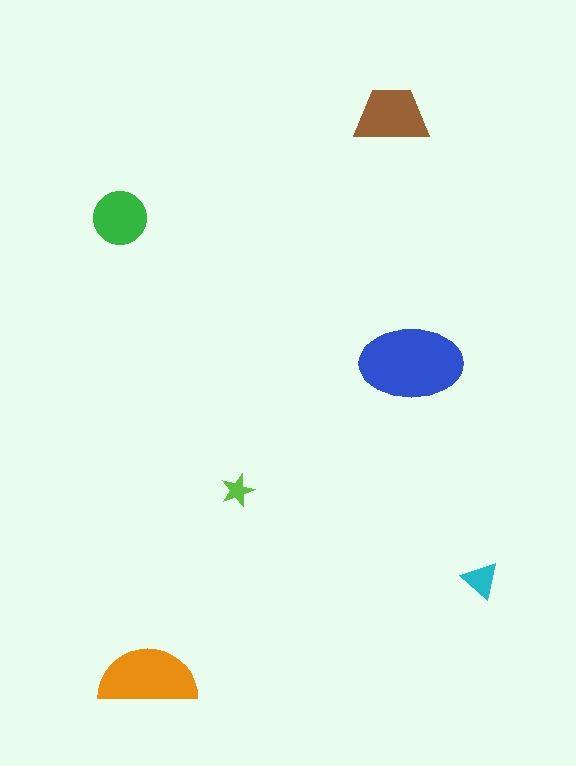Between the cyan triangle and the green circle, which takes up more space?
The green circle.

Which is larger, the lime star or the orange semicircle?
The orange semicircle.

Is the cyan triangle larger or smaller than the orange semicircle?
Smaller.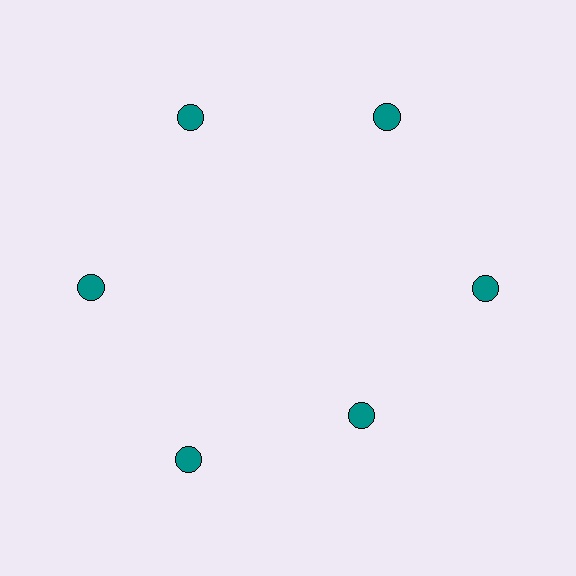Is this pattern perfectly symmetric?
No. The 6 teal circles are arranged in a ring, but one element near the 5 o'clock position is pulled inward toward the center, breaking the 6-fold rotational symmetry.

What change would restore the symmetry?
The symmetry would be restored by moving it outward, back onto the ring so that all 6 circles sit at equal angles and equal distance from the center.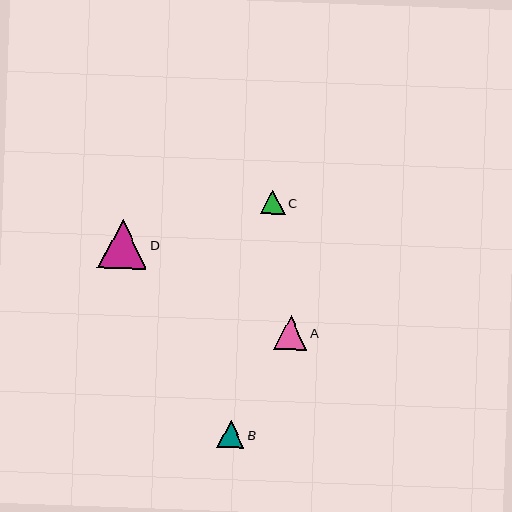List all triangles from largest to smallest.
From largest to smallest: D, A, B, C.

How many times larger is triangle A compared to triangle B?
Triangle A is approximately 1.2 times the size of triangle B.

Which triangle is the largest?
Triangle D is the largest with a size of approximately 49 pixels.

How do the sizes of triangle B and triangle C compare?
Triangle B and triangle C are approximately the same size.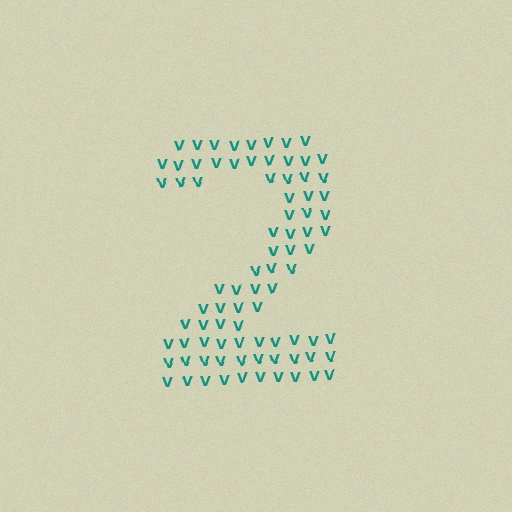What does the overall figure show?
The overall figure shows the digit 2.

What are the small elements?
The small elements are letter V's.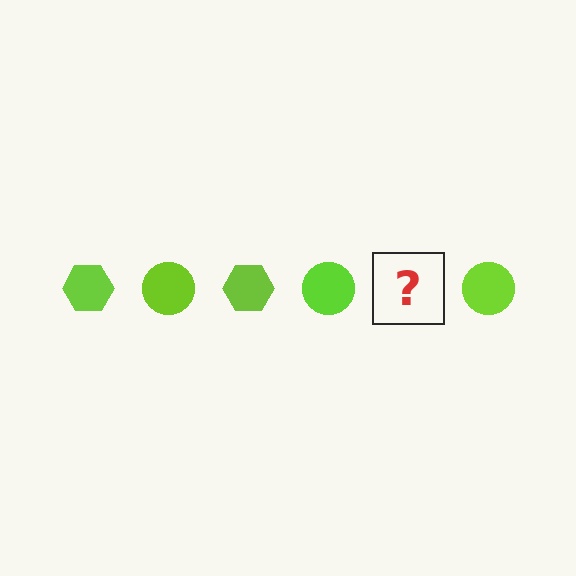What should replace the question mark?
The question mark should be replaced with a lime hexagon.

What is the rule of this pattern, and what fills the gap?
The rule is that the pattern cycles through hexagon, circle shapes in lime. The gap should be filled with a lime hexagon.